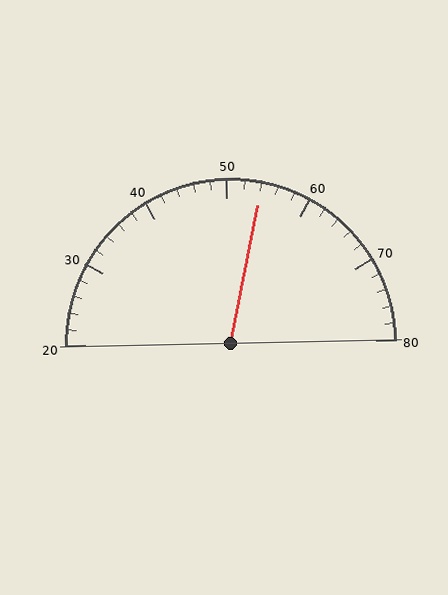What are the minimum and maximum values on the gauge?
The gauge ranges from 20 to 80.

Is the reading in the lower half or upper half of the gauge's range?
The reading is in the upper half of the range (20 to 80).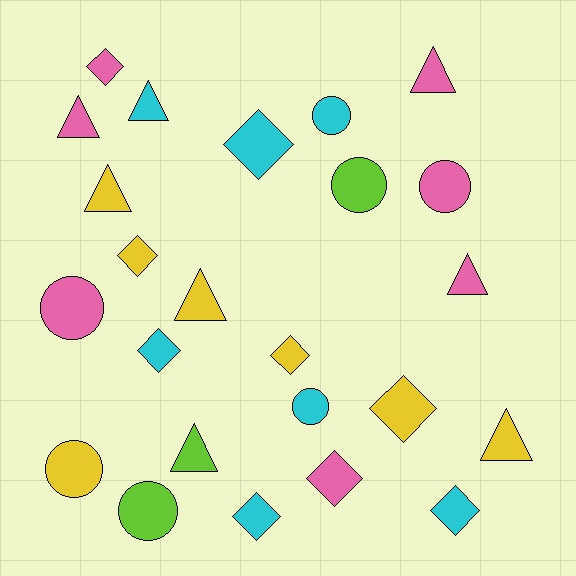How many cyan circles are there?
There are 2 cyan circles.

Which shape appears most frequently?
Diamond, with 9 objects.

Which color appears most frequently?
Yellow, with 7 objects.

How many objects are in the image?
There are 24 objects.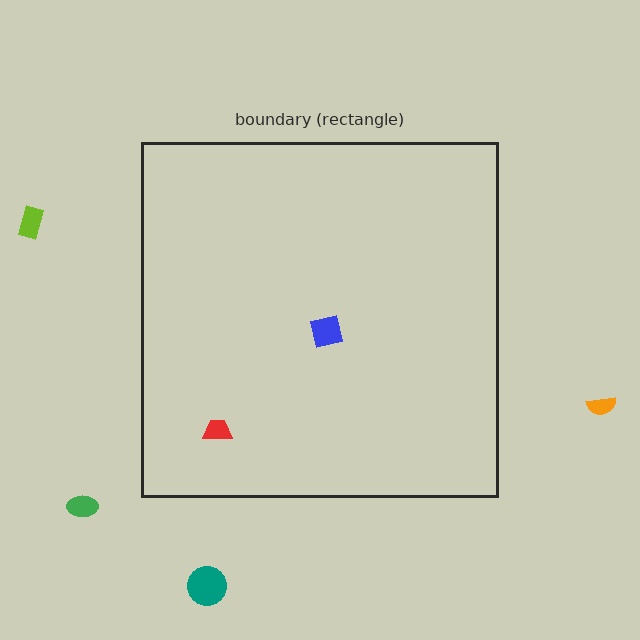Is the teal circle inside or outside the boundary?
Outside.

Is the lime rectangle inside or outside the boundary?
Outside.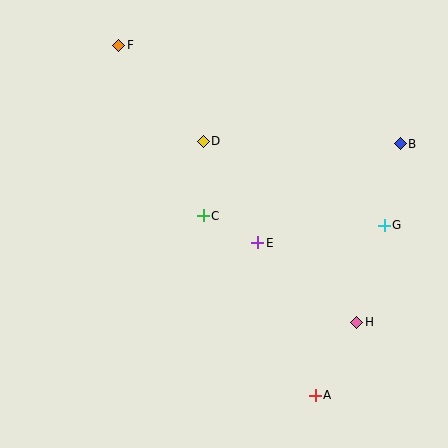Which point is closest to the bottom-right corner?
Point A is closest to the bottom-right corner.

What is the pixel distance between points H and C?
The distance between H and C is 187 pixels.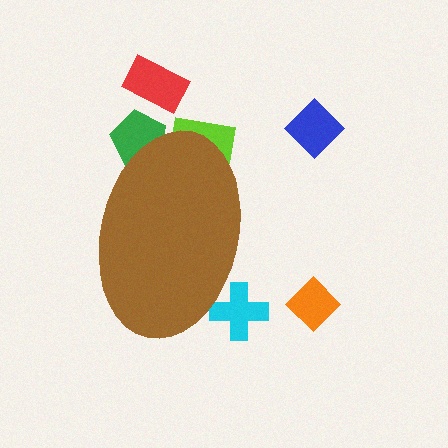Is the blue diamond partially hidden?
No, the blue diamond is fully visible.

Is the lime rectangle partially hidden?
Yes, the lime rectangle is partially hidden behind the brown ellipse.